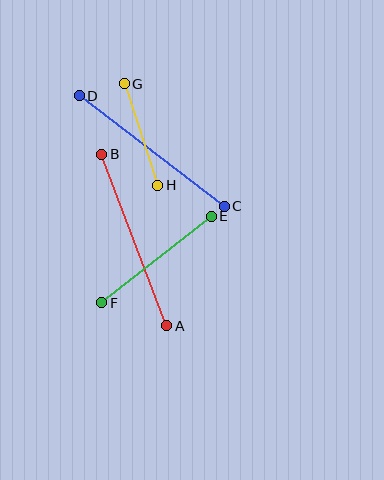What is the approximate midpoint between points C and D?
The midpoint is at approximately (152, 151) pixels.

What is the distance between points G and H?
The distance is approximately 107 pixels.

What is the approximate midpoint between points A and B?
The midpoint is at approximately (134, 240) pixels.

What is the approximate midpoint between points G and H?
The midpoint is at approximately (141, 134) pixels.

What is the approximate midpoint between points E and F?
The midpoint is at approximately (156, 260) pixels.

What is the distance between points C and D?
The distance is approximately 182 pixels.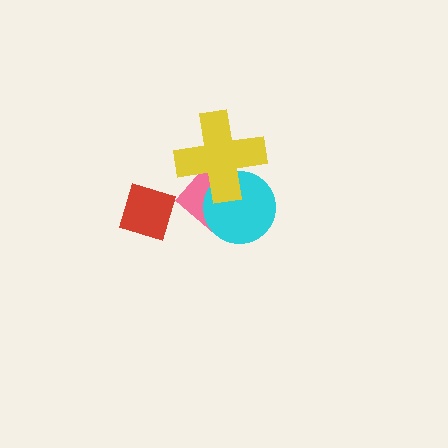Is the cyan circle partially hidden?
Yes, it is partially covered by another shape.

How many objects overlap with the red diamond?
0 objects overlap with the red diamond.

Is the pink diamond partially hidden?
Yes, it is partially covered by another shape.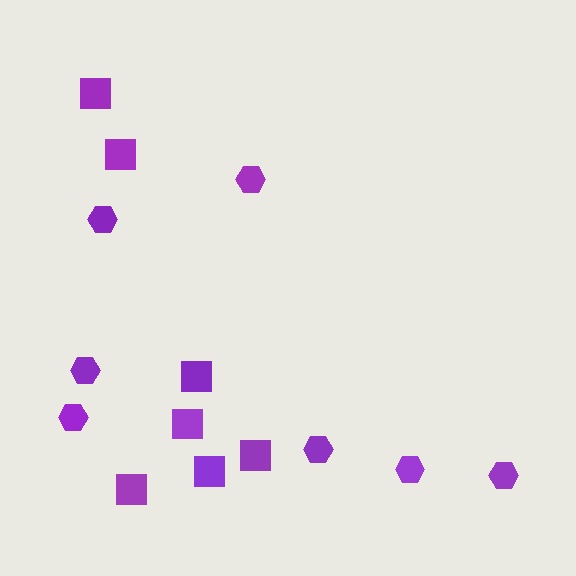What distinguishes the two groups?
There are 2 groups: one group of squares (7) and one group of hexagons (7).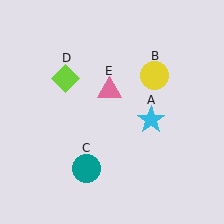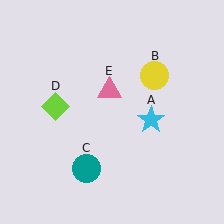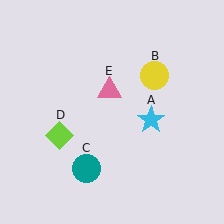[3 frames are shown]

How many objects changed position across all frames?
1 object changed position: lime diamond (object D).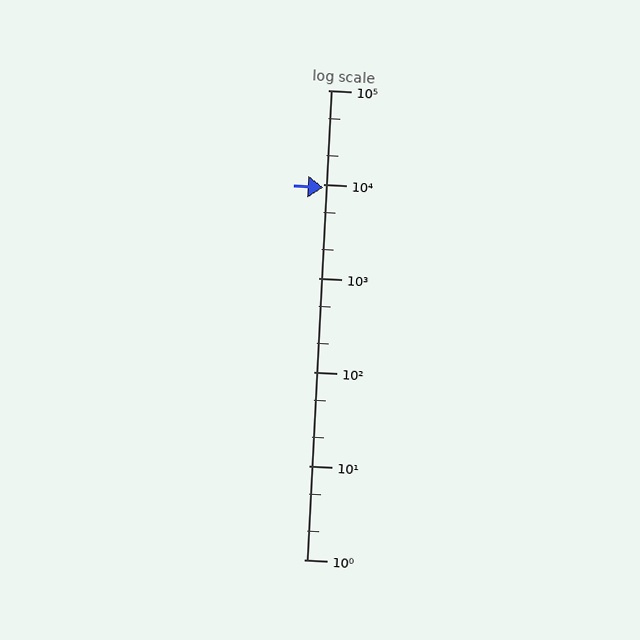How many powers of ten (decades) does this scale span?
The scale spans 5 decades, from 1 to 100000.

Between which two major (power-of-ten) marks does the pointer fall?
The pointer is between 1000 and 10000.